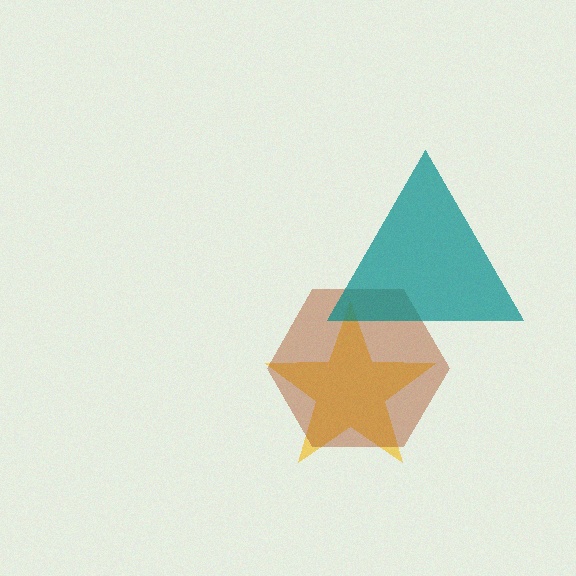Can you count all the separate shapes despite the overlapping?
Yes, there are 3 separate shapes.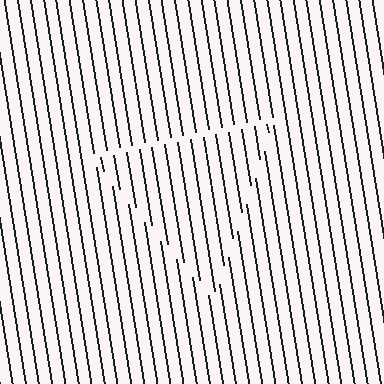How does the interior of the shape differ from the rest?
The interior of the shape contains the same grating, shifted by half a period — the contour is defined by the phase discontinuity where line-ends from the inner and outer gratings abut.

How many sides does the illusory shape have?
3 sides — the line-ends trace a triangle.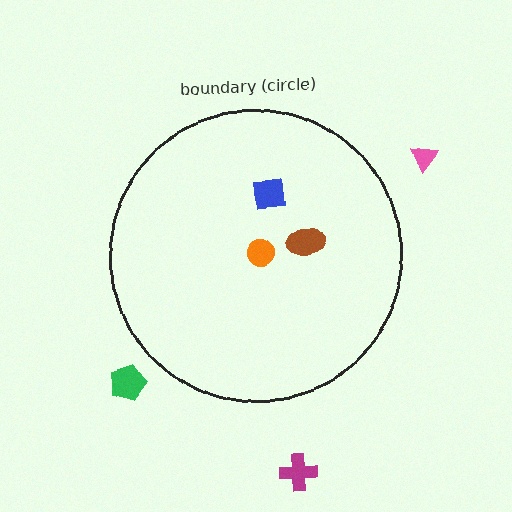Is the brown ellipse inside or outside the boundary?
Inside.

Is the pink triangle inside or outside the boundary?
Outside.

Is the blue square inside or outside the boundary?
Inside.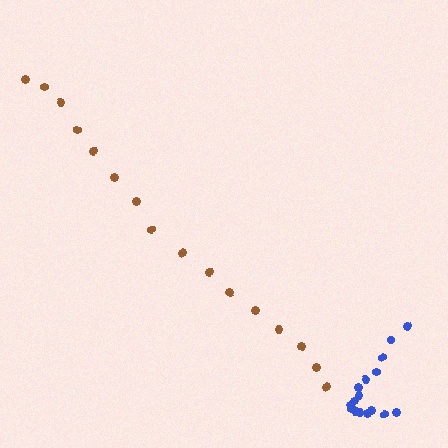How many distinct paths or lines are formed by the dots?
There are 2 distinct paths.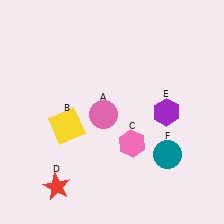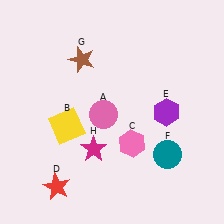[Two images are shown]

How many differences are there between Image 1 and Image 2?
There are 2 differences between the two images.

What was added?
A brown star (G), a magenta star (H) were added in Image 2.